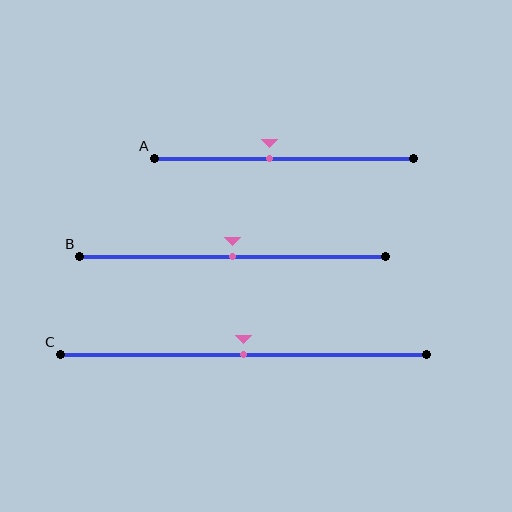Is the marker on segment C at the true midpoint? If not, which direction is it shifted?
Yes, the marker on segment C is at the true midpoint.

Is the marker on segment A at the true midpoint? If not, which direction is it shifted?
No, the marker on segment A is shifted to the left by about 6% of the segment length.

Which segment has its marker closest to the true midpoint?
Segment B has its marker closest to the true midpoint.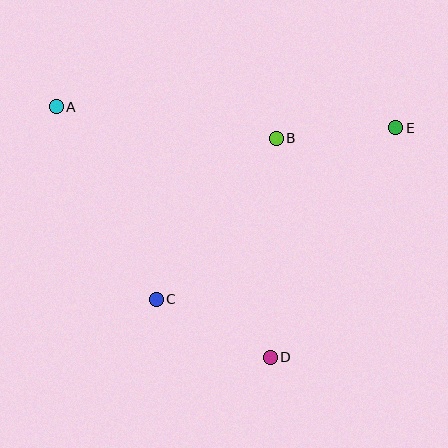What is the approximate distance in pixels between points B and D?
The distance between B and D is approximately 219 pixels.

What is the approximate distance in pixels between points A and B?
The distance between A and B is approximately 222 pixels.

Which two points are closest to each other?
Points B and E are closest to each other.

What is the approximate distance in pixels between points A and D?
The distance between A and D is approximately 329 pixels.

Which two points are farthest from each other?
Points A and E are farthest from each other.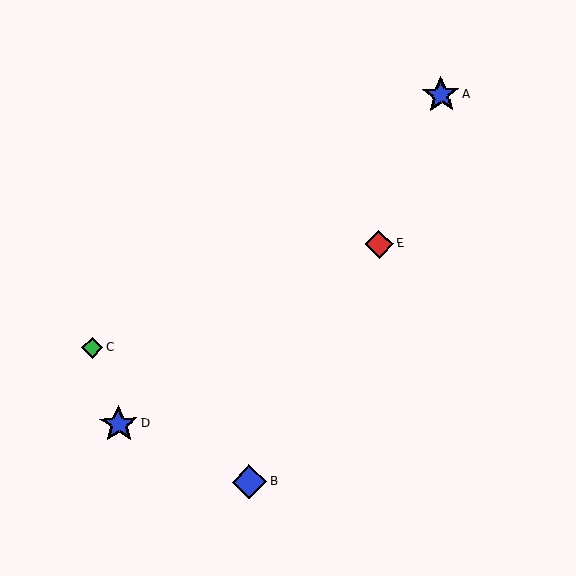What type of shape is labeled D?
Shape D is a blue star.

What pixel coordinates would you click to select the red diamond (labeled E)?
Click at (379, 244) to select the red diamond E.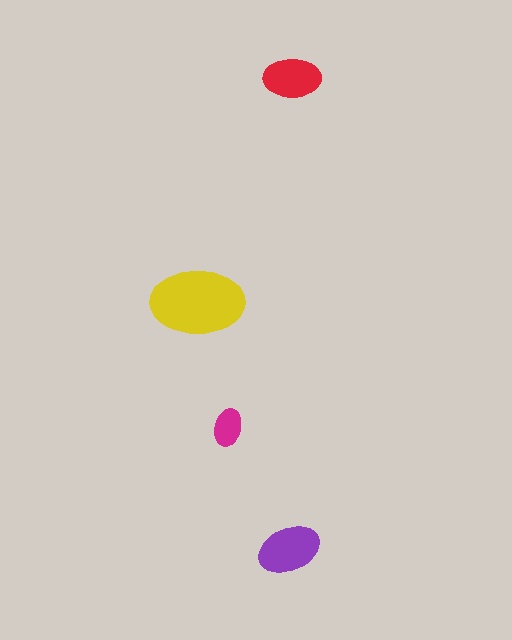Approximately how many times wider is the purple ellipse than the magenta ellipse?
About 1.5 times wider.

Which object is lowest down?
The purple ellipse is bottommost.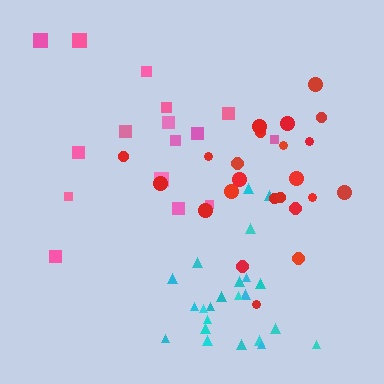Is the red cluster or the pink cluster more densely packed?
Red.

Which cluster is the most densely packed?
Cyan.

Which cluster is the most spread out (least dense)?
Pink.